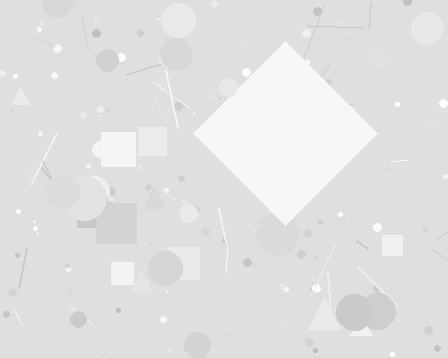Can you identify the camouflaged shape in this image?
The camouflaged shape is a diamond.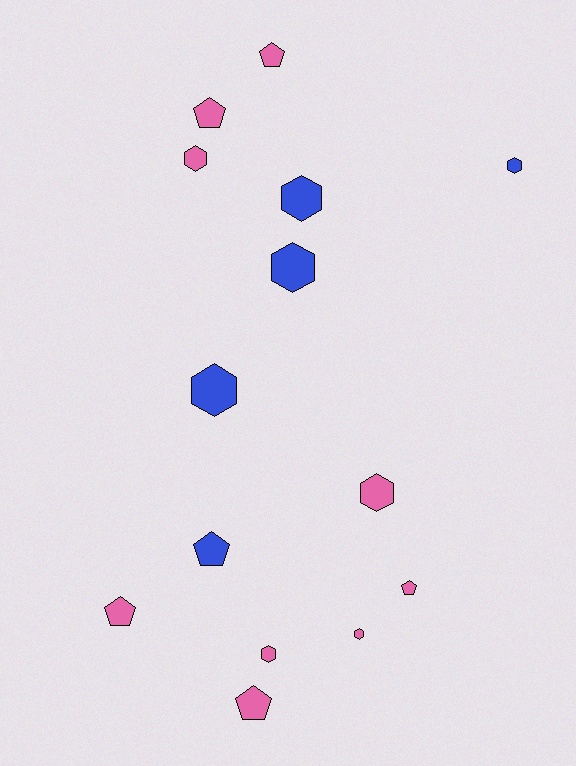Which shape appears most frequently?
Hexagon, with 8 objects.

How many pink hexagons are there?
There are 4 pink hexagons.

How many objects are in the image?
There are 14 objects.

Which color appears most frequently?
Pink, with 9 objects.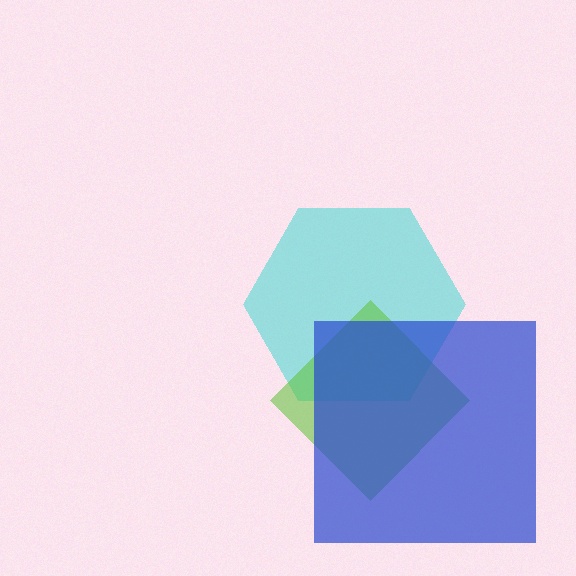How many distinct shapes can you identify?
There are 3 distinct shapes: a cyan hexagon, a lime diamond, a blue square.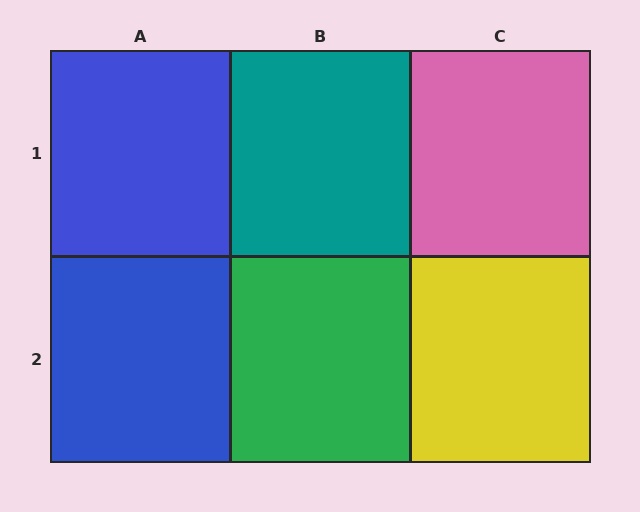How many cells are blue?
2 cells are blue.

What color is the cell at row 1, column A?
Blue.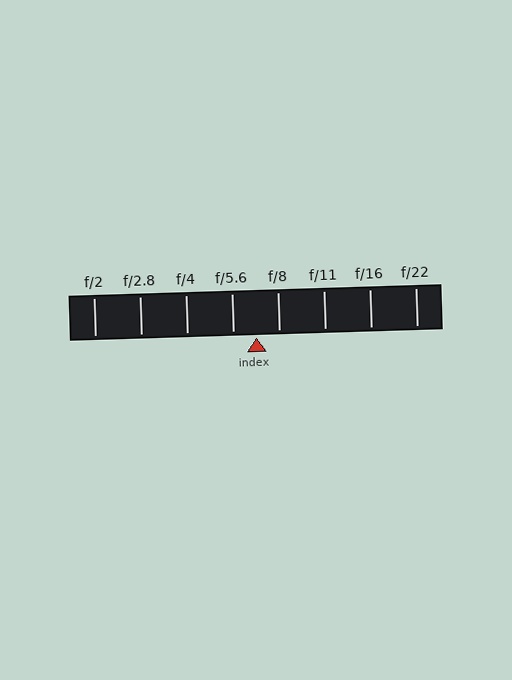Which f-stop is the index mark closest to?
The index mark is closest to f/8.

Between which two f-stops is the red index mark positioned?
The index mark is between f/5.6 and f/8.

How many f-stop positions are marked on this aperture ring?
There are 8 f-stop positions marked.